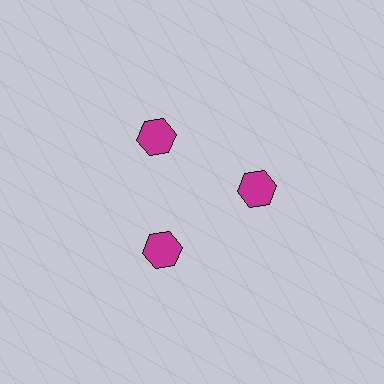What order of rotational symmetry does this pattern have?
This pattern has 3-fold rotational symmetry.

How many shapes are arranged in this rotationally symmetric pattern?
There are 3 shapes, arranged in 3 groups of 1.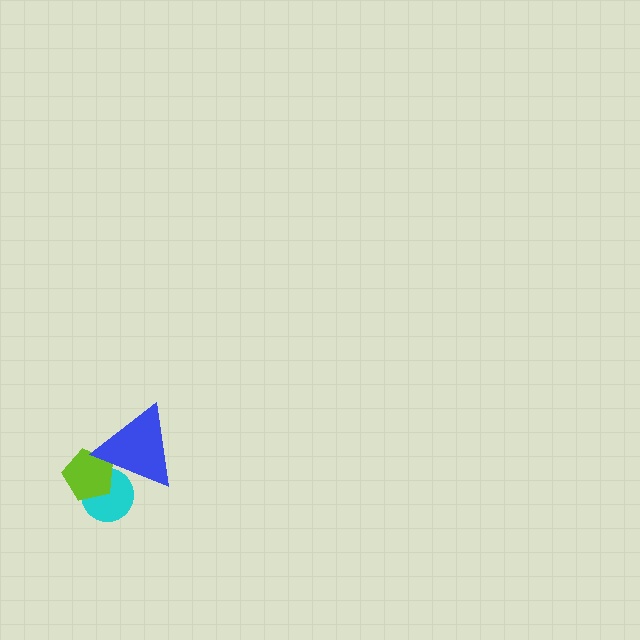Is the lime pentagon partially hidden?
Yes, it is partially covered by another shape.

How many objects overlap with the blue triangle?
2 objects overlap with the blue triangle.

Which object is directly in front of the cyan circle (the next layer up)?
The lime pentagon is directly in front of the cyan circle.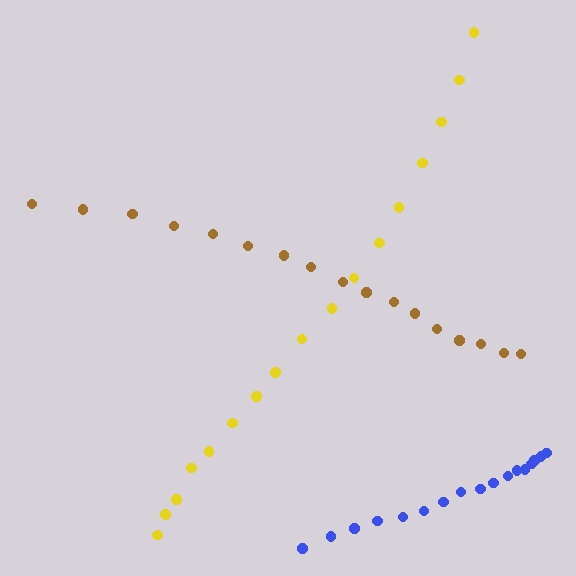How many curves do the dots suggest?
There are 3 distinct paths.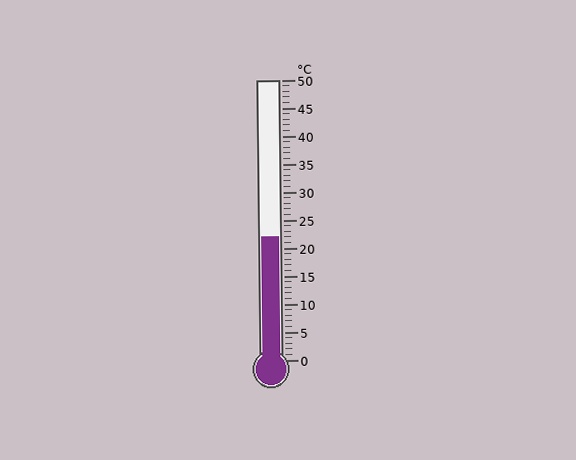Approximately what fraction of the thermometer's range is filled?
The thermometer is filled to approximately 45% of its range.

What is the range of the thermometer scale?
The thermometer scale ranges from 0°C to 50°C.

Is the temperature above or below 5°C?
The temperature is above 5°C.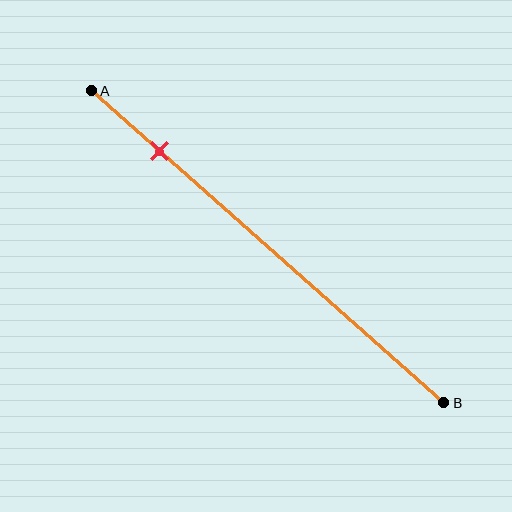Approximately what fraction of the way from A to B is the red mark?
The red mark is approximately 20% of the way from A to B.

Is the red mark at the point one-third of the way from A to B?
No, the mark is at about 20% from A, not at the 33% one-third point.